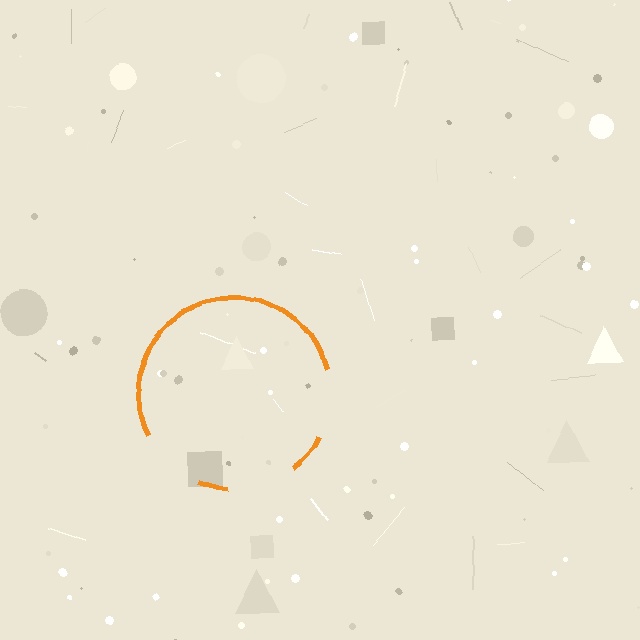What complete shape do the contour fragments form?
The contour fragments form a circle.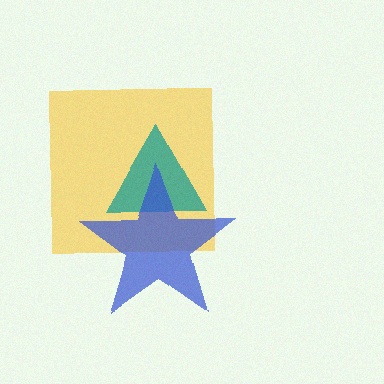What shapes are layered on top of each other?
The layered shapes are: a yellow square, a teal triangle, a blue star.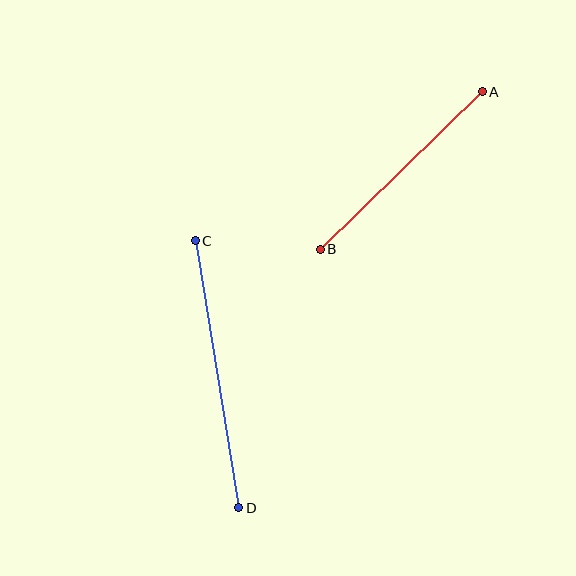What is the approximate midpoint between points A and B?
The midpoint is at approximately (401, 171) pixels.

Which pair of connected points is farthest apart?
Points C and D are farthest apart.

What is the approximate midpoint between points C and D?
The midpoint is at approximately (217, 374) pixels.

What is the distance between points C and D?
The distance is approximately 270 pixels.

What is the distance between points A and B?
The distance is approximately 226 pixels.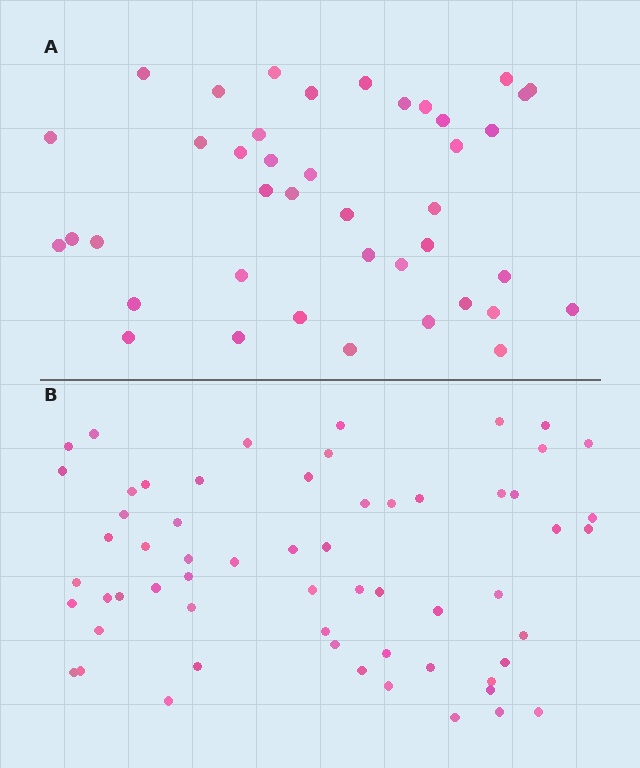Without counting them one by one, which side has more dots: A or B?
Region B (the bottom region) has more dots.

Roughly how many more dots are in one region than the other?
Region B has approximately 20 more dots than region A.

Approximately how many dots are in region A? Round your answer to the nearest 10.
About 40 dots. (The exact count is 41, which rounds to 40.)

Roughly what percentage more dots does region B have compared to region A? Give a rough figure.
About 45% more.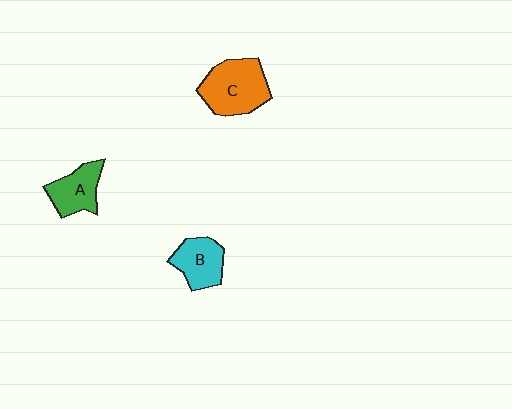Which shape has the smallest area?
Shape A (green).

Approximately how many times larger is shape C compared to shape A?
Approximately 1.5 times.